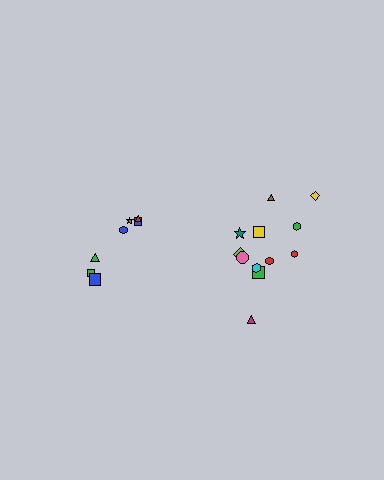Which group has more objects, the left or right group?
The right group.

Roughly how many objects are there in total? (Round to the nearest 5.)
Roughly 20 objects in total.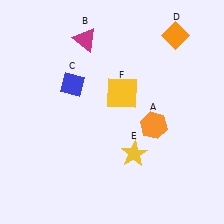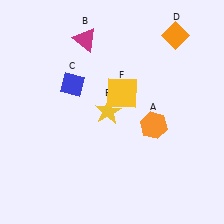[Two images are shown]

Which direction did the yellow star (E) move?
The yellow star (E) moved up.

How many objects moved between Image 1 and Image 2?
1 object moved between the two images.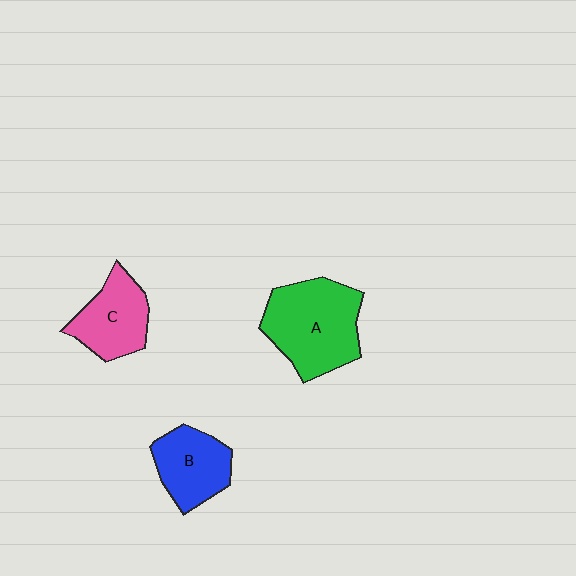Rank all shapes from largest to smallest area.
From largest to smallest: A (green), C (pink), B (blue).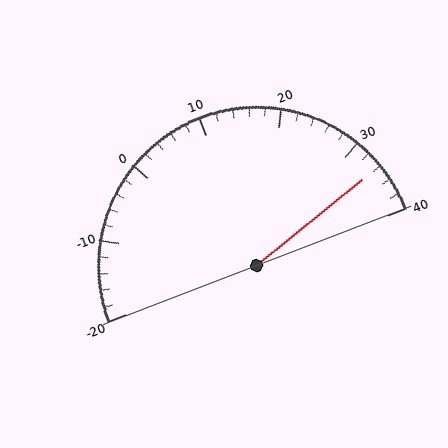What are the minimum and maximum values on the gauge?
The gauge ranges from -20 to 40.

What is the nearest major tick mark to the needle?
The nearest major tick mark is 30.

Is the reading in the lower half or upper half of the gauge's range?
The reading is in the upper half of the range (-20 to 40).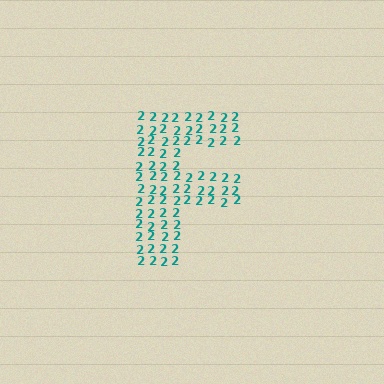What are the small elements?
The small elements are digit 2's.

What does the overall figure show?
The overall figure shows the letter F.